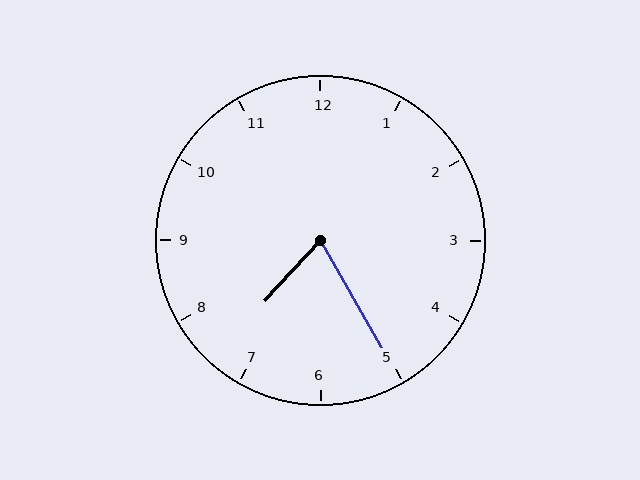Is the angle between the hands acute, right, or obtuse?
It is acute.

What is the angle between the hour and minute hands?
Approximately 72 degrees.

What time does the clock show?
7:25.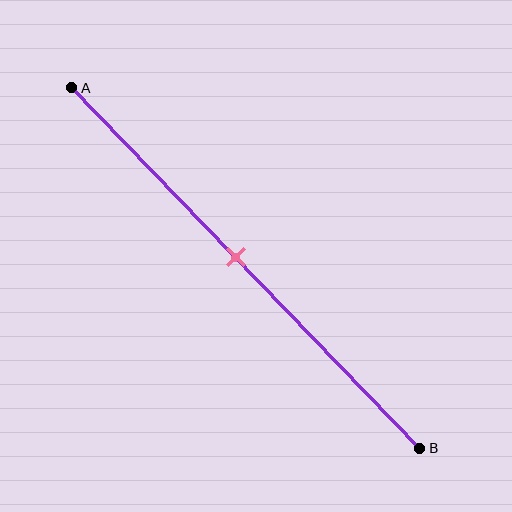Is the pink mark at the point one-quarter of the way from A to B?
No, the mark is at about 45% from A, not at the 25% one-quarter point.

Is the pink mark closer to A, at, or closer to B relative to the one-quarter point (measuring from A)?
The pink mark is closer to point B than the one-quarter point of segment AB.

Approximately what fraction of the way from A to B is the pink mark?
The pink mark is approximately 45% of the way from A to B.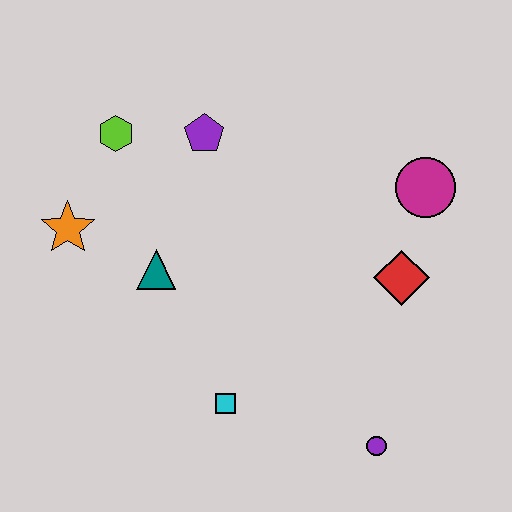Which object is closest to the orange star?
The teal triangle is closest to the orange star.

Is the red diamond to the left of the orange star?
No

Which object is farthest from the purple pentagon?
The purple circle is farthest from the purple pentagon.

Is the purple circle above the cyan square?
No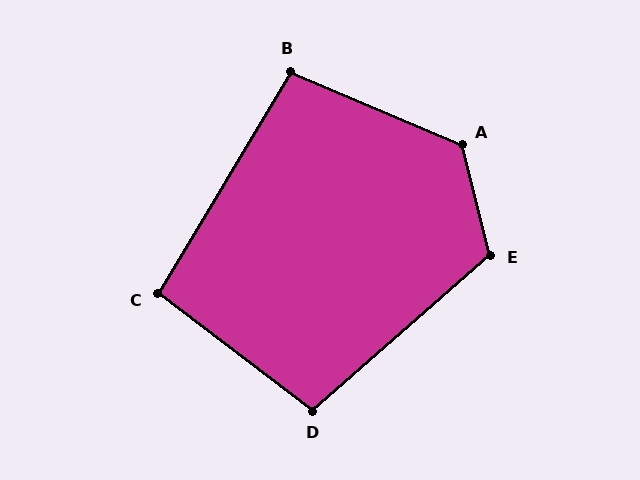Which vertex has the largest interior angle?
A, at approximately 127 degrees.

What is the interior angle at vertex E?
Approximately 117 degrees (obtuse).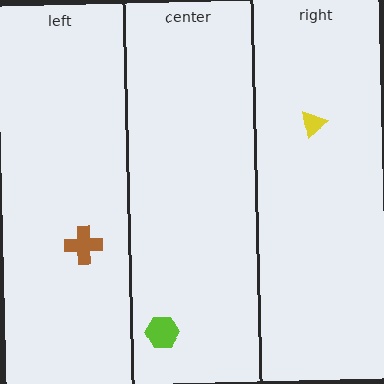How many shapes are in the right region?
1.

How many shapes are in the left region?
1.